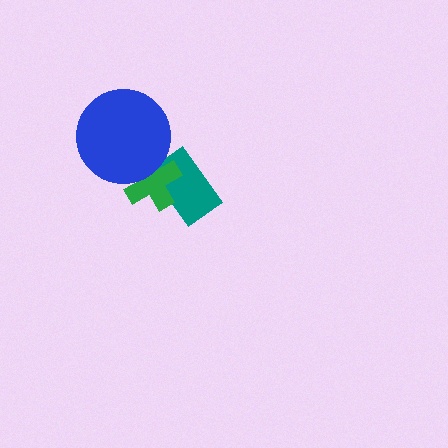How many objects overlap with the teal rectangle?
1 object overlaps with the teal rectangle.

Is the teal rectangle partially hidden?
Yes, it is partially covered by another shape.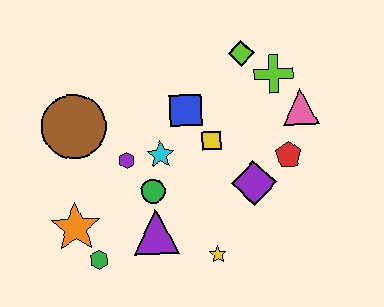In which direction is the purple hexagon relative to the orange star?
The purple hexagon is above the orange star.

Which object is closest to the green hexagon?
The orange star is closest to the green hexagon.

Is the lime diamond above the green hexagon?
Yes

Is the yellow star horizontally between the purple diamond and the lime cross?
No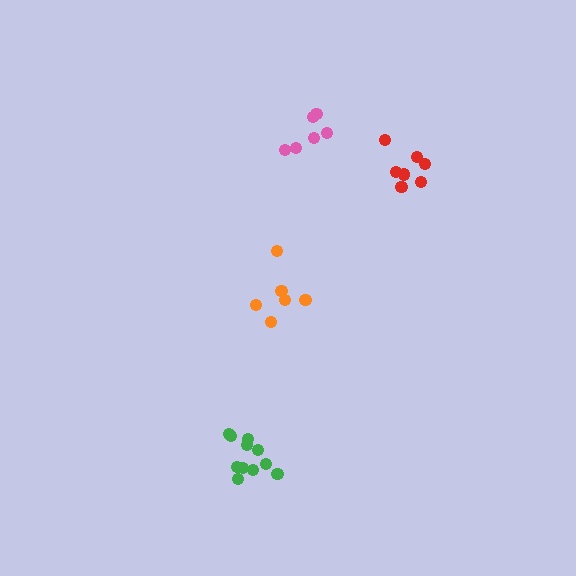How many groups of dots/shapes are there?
There are 4 groups.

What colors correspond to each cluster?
The clusters are colored: green, orange, red, pink.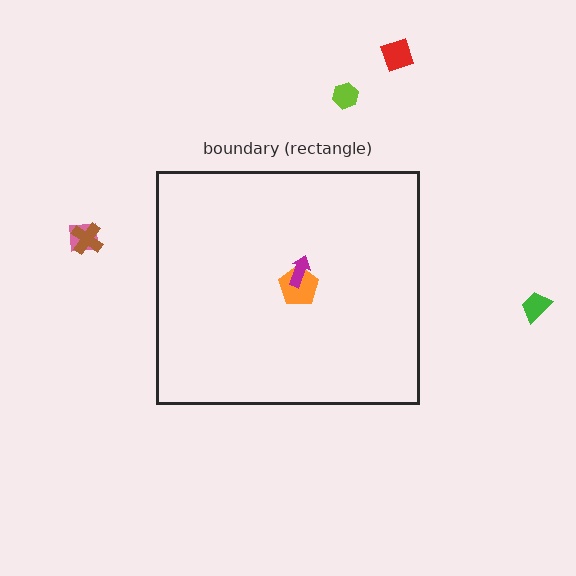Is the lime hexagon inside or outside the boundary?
Outside.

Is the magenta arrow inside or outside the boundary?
Inside.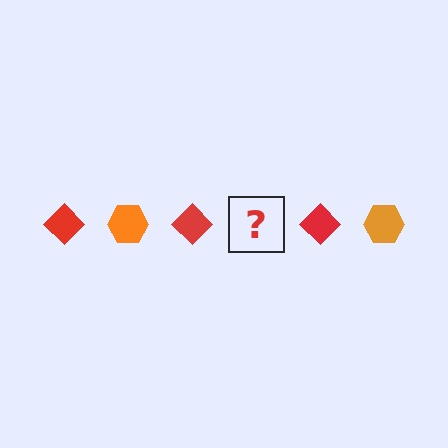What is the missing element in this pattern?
The missing element is an orange hexagon.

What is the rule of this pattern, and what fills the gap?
The rule is that the pattern alternates between red diamond and orange hexagon. The gap should be filled with an orange hexagon.